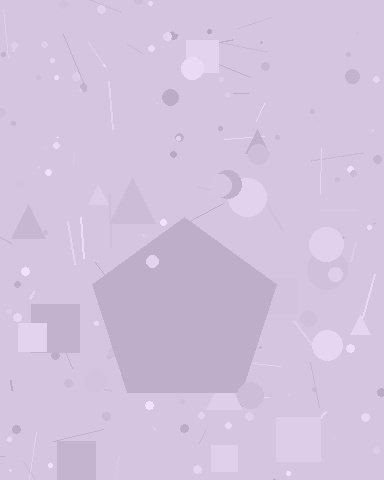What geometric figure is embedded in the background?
A pentagon is embedded in the background.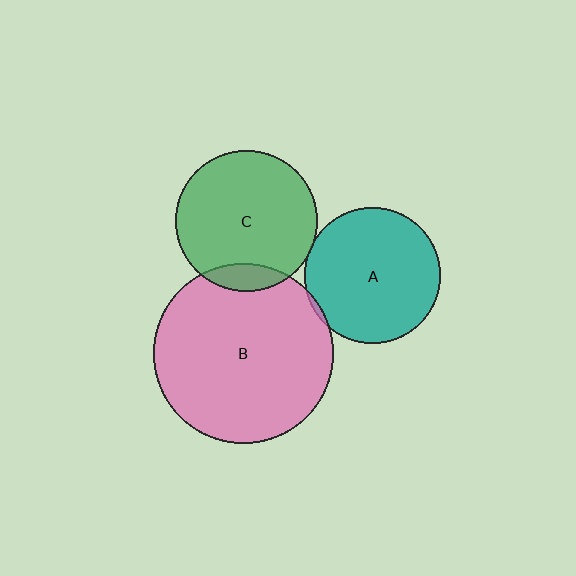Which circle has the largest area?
Circle B (pink).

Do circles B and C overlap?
Yes.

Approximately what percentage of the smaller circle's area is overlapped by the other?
Approximately 10%.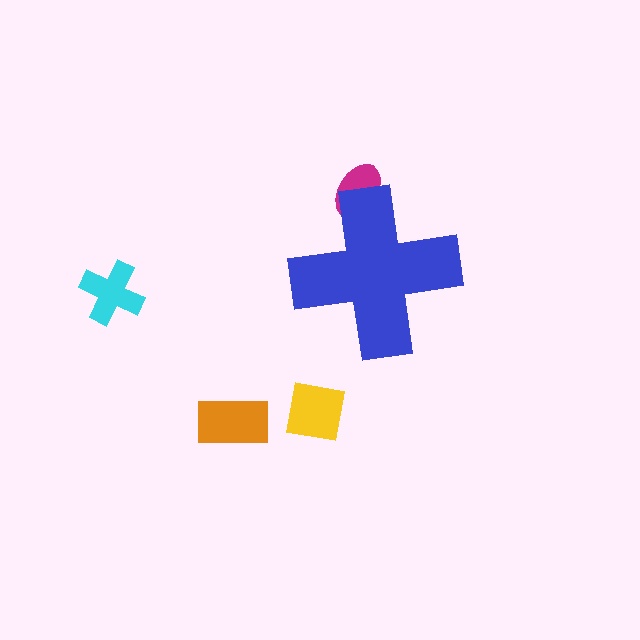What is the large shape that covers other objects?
A blue cross.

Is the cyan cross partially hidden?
No, the cyan cross is fully visible.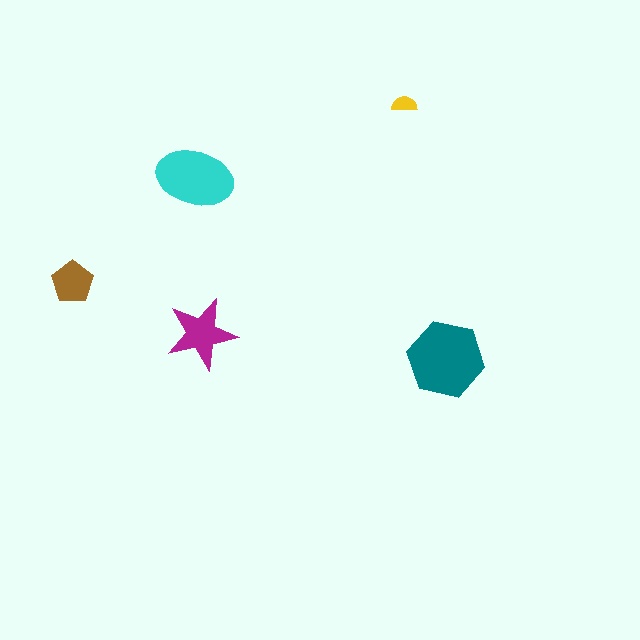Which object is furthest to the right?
The teal hexagon is rightmost.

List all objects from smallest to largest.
The yellow semicircle, the brown pentagon, the magenta star, the cyan ellipse, the teal hexagon.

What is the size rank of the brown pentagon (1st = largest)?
4th.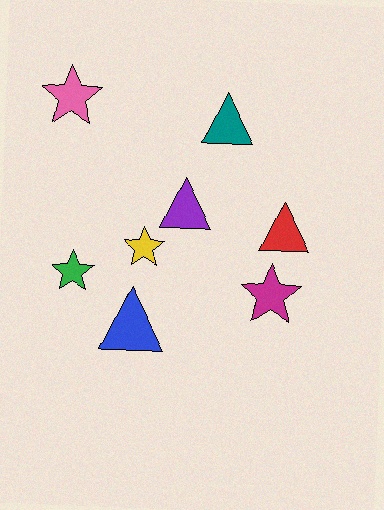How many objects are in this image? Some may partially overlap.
There are 8 objects.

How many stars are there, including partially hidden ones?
There are 4 stars.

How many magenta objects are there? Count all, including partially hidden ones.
There is 1 magenta object.